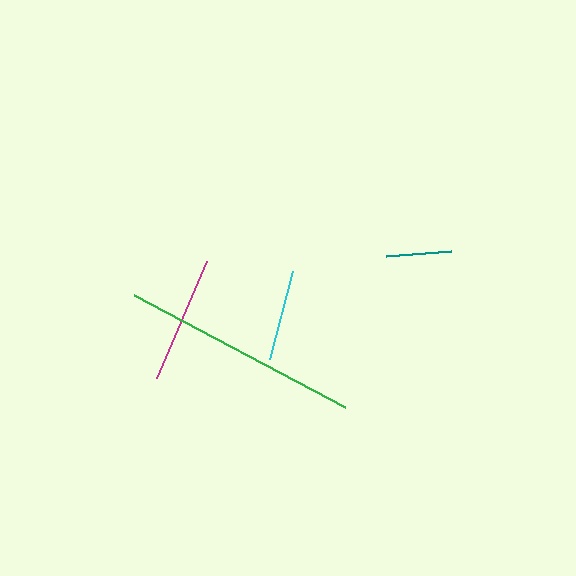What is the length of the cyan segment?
The cyan segment is approximately 91 pixels long.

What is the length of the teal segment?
The teal segment is approximately 65 pixels long.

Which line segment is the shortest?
The teal line is the shortest at approximately 65 pixels.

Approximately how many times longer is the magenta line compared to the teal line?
The magenta line is approximately 1.9 times the length of the teal line.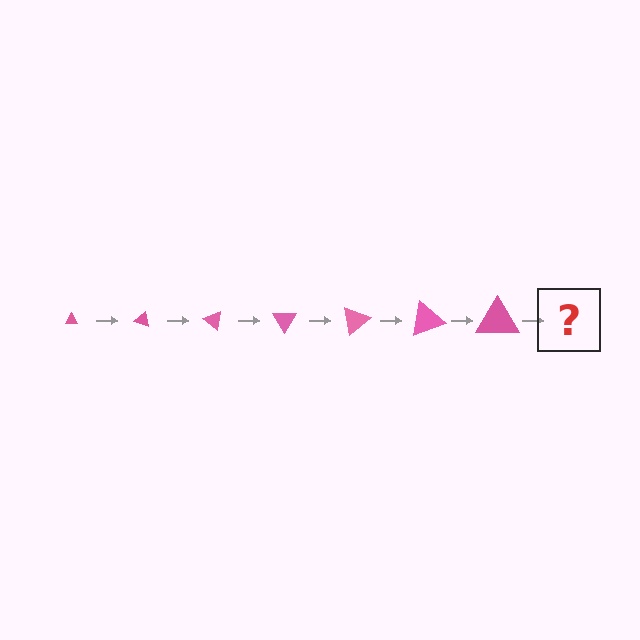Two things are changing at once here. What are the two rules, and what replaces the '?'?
The two rules are that the triangle grows larger each step and it rotates 20 degrees each step. The '?' should be a triangle, larger than the previous one and rotated 140 degrees from the start.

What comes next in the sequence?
The next element should be a triangle, larger than the previous one and rotated 140 degrees from the start.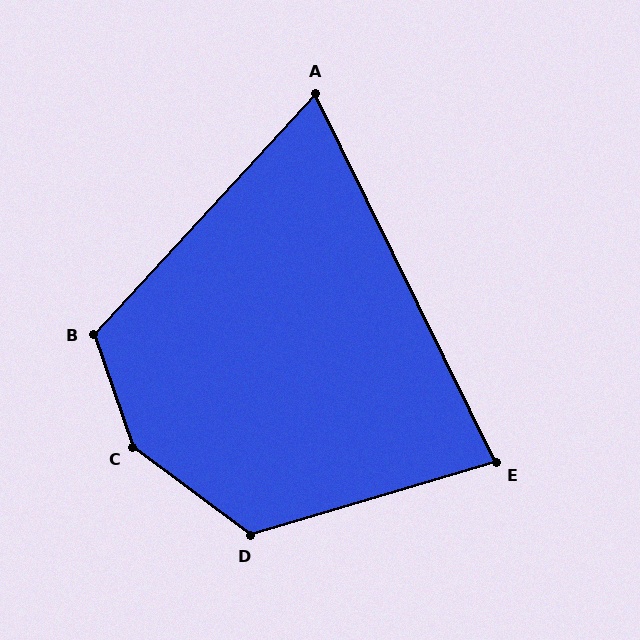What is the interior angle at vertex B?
Approximately 118 degrees (obtuse).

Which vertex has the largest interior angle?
C, at approximately 146 degrees.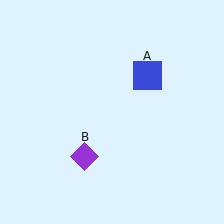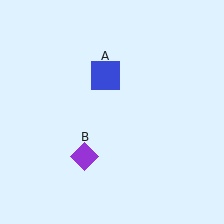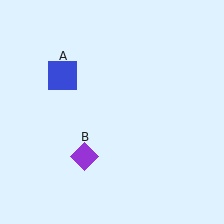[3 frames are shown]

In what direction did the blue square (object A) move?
The blue square (object A) moved left.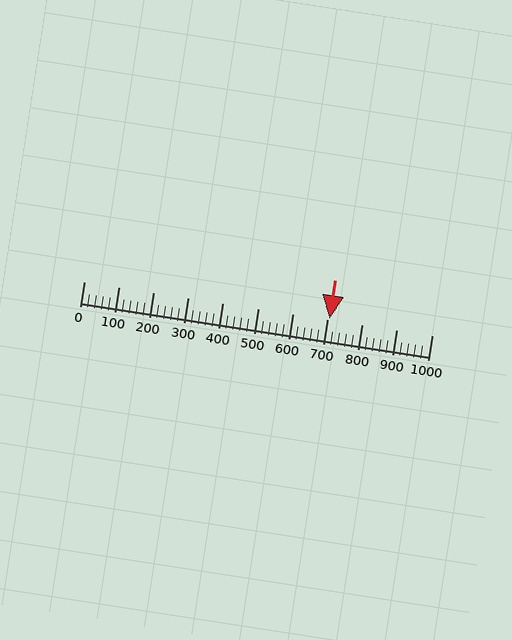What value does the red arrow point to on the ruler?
The red arrow points to approximately 706.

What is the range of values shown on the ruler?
The ruler shows values from 0 to 1000.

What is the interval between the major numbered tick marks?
The major tick marks are spaced 100 units apart.